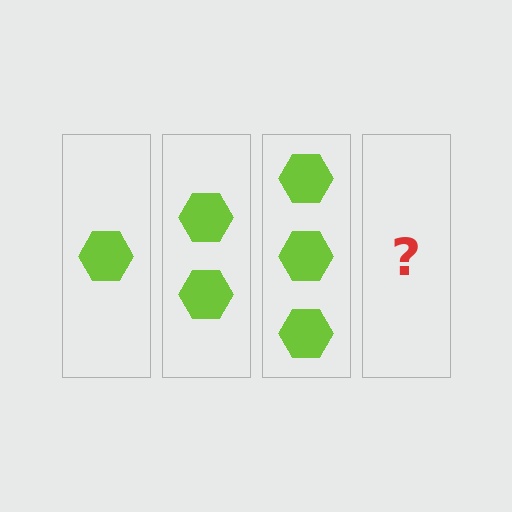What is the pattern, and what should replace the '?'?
The pattern is that each step adds one more hexagon. The '?' should be 4 hexagons.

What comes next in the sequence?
The next element should be 4 hexagons.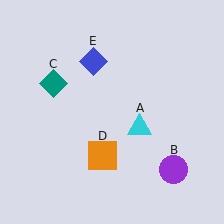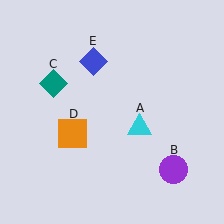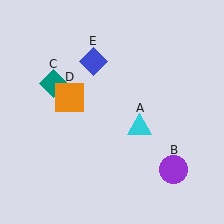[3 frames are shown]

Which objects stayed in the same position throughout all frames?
Cyan triangle (object A) and purple circle (object B) and teal diamond (object C) and blue diamond (object E) remained stationary.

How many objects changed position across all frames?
1 object changed position: orange square (object D).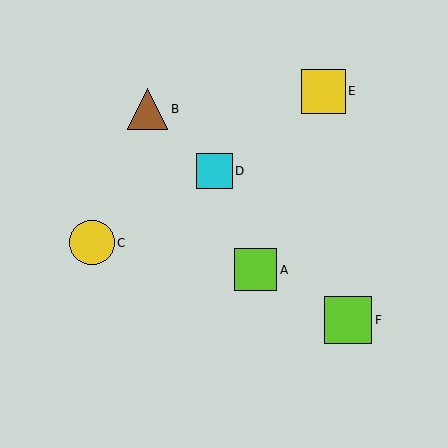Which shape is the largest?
The lime square (labeled F) is the largest.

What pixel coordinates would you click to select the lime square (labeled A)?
Click at (255, 270) to select the lime square A.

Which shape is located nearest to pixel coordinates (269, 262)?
The lime square (labeled A) at (255, 270) is nearest to that location.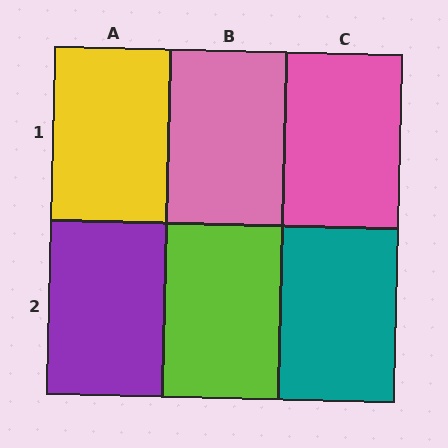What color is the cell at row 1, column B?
Pink.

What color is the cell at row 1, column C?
Pink.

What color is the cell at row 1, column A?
Yellow.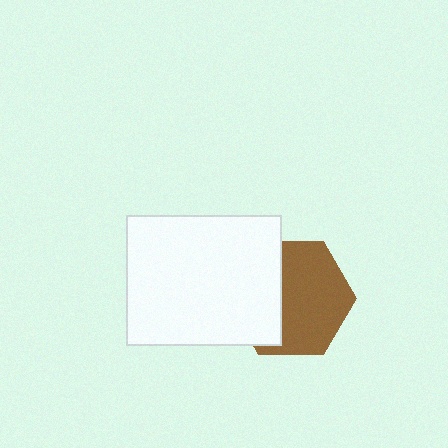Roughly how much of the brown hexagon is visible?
About half of it is visible (roughly 62%).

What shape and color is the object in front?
The object in front is a white rectangle.